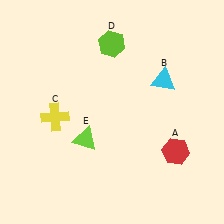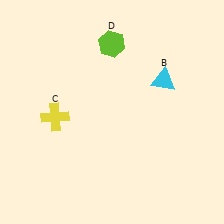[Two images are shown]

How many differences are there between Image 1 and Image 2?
There are 2 differences between the two images.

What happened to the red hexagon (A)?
The red hexagon (A) was removed in Image 2. It was in the bottom-right area of Image 1.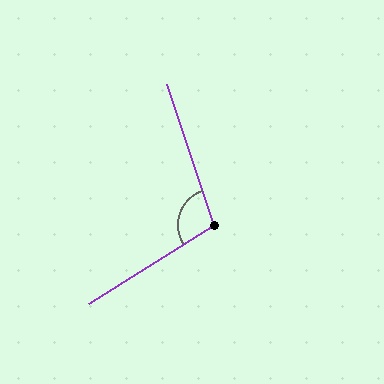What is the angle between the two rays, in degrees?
Approximately 104 degrees.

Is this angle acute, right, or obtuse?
It is obtuse.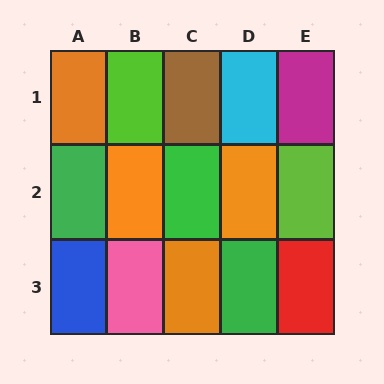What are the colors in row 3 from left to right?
Blue, pink, orange, green, red.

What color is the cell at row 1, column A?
Orange.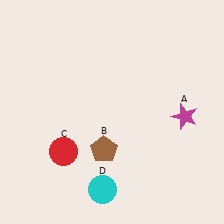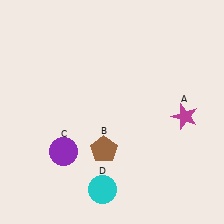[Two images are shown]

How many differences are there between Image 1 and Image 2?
There is 1 difference between the two images.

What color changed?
The circle (C) changed from red in Image 1 to purple in Image 2.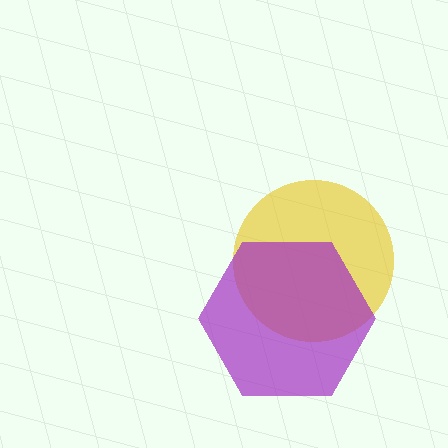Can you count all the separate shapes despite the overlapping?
Yes, there are 2 separate shapes.